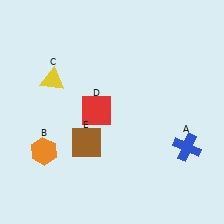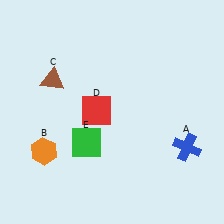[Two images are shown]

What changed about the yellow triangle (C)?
In Image 1, C is yellow. In Image 2, it changed to brown.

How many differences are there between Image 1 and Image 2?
There are 2 differences between the two images.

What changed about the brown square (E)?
In Image 1, E is brown. In Image 2, it changed to green.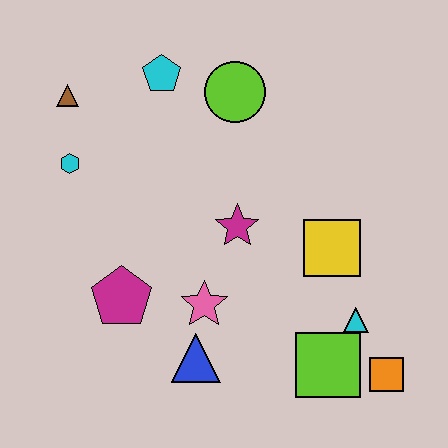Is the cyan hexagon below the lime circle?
Yes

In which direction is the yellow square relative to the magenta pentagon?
The yellow square is to the right of the magenta pentagon.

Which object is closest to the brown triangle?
The cyan hexagon is closest to the brown triangle.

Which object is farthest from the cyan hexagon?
The orange square is farthest from the cyan hexagon.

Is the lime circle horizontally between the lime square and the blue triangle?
Yes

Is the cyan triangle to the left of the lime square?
No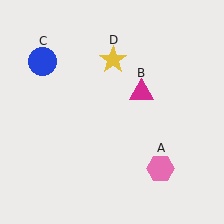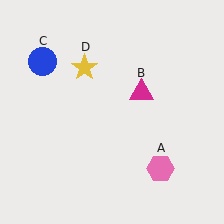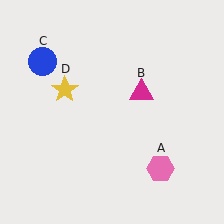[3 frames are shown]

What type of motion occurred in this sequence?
The yellow star (object D) rotated counterclockwise around the center of the scene.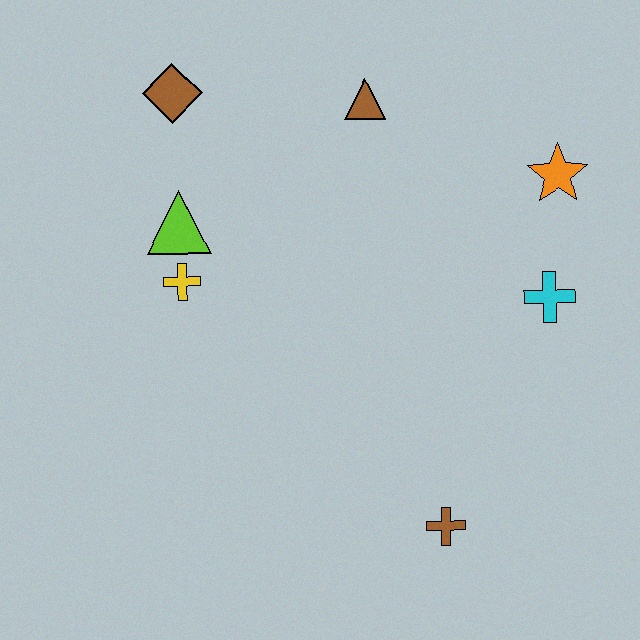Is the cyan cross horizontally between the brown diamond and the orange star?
Yes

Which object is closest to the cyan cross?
The orange star is closest to the cyan cross.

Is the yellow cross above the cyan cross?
Yes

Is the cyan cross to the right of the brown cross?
Yes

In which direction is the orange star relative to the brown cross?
The orange star is above the brown cross.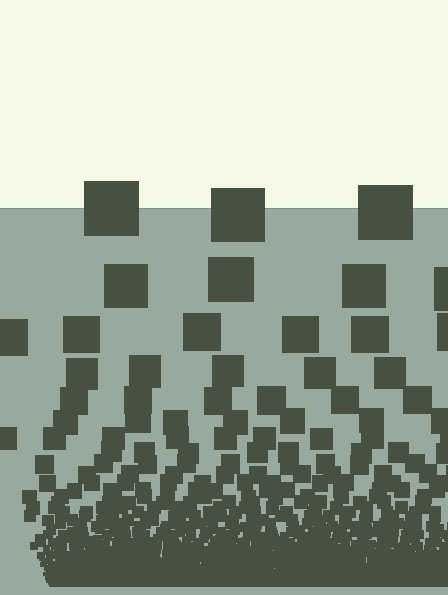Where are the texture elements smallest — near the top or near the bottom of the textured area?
Near the bottom.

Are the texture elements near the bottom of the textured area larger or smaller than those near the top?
Smaller. The gradient is inverted — elements near the bottom are smaller and denser.